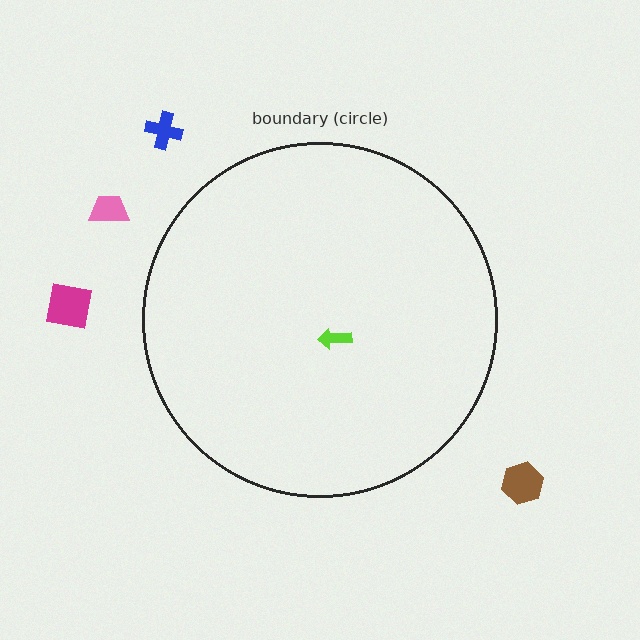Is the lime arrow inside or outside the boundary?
Inside.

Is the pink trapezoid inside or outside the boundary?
Outside.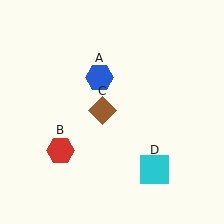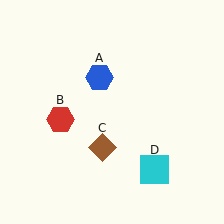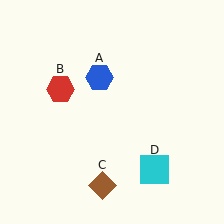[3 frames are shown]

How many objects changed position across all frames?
2 objects changed position: red hexagon (object B), brown diamond (object C).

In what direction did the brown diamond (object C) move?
The brown diamond (object C) moved down.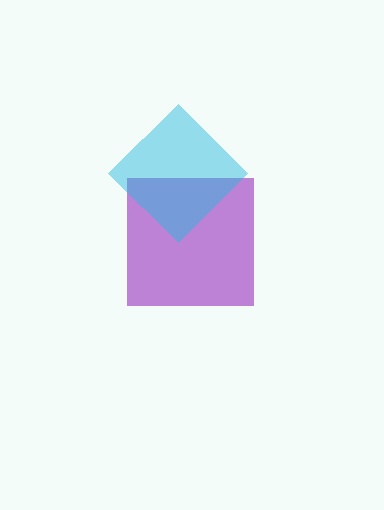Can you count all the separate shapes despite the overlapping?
Yes, there are 2 separate shapes.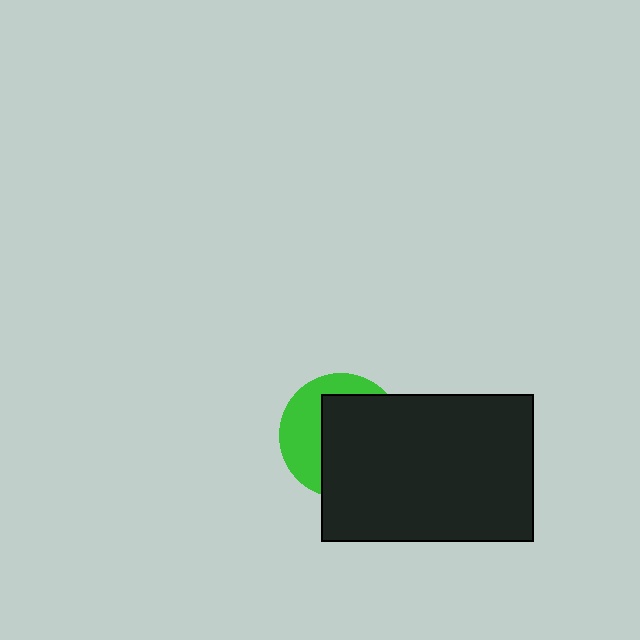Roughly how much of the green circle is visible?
A small part of it is visible (roughly 39%).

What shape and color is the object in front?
The object in front is a black rectangle.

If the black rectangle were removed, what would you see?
You would see the complete green circle.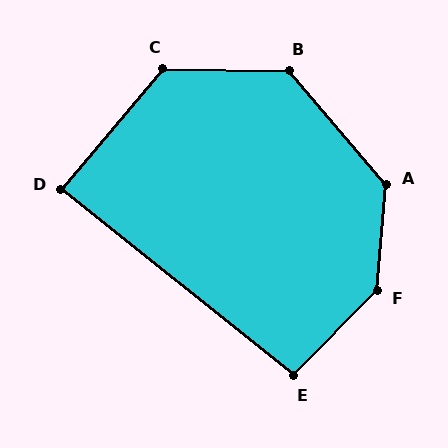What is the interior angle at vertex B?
Approximately 131 degrees (obtuse).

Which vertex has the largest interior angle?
F, at approximately 140 degrees.